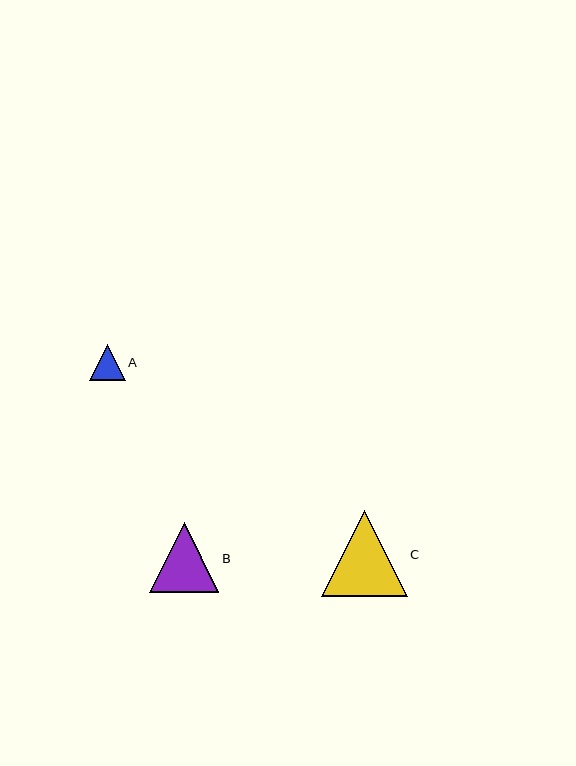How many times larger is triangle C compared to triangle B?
Triangle C is approximately 1.2 times the size of triangle B.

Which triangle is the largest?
Triangle C is the largest with a size of approximately 86 pixels.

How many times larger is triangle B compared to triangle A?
Triangle B is approximately 2.0 times the size of triangle A.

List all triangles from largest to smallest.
From largest to smallest: C, B, A.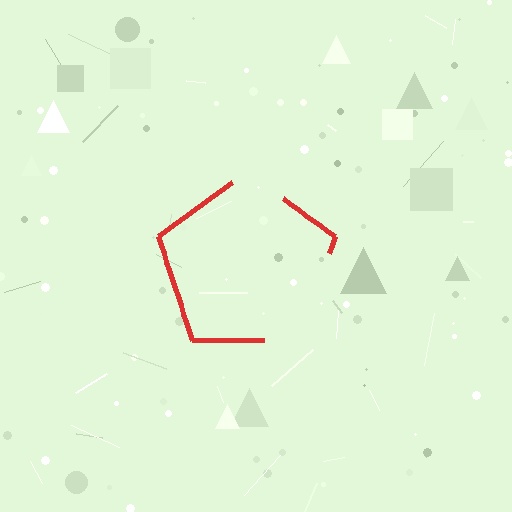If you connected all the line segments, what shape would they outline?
They would outline a pentagon.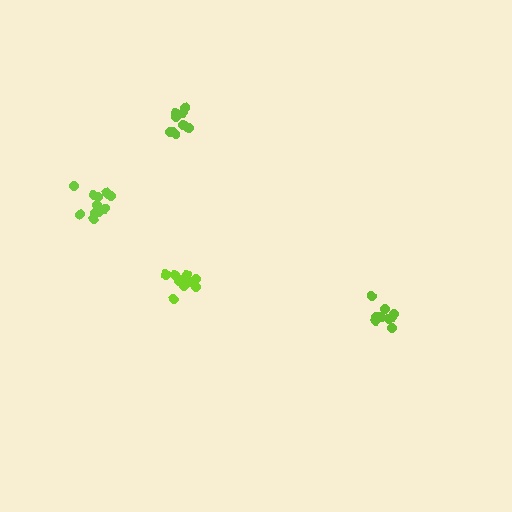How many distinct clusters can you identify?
There are 4 distinct clusters.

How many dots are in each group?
Group 1: 10 dots, Group 2: 11 dots, Group 3: 9 dots, Group 4: 11 dots (41 total).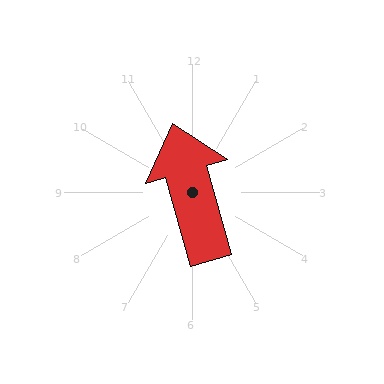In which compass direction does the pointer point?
North.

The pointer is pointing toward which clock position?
Roughly 11 o'clock.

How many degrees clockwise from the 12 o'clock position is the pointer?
Approximately 344 degrees.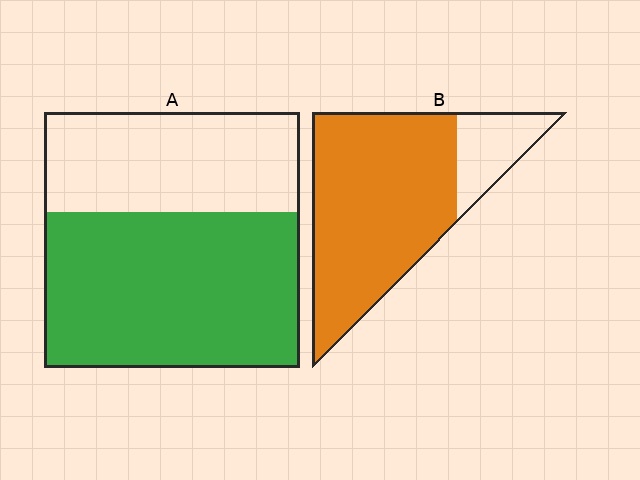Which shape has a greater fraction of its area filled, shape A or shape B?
Shape B.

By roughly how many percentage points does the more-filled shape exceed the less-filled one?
By roughly 20 percentage points (B over A).